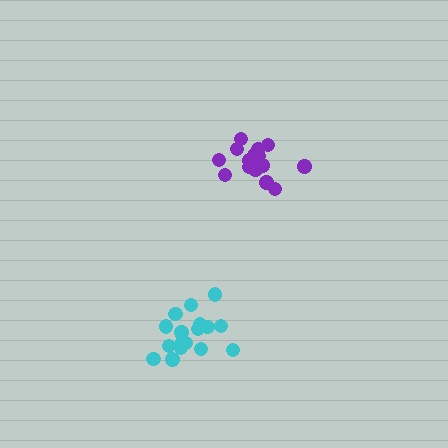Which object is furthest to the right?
The purple cluster is rightmost.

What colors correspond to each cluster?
The clusters are colored: cyan, purple.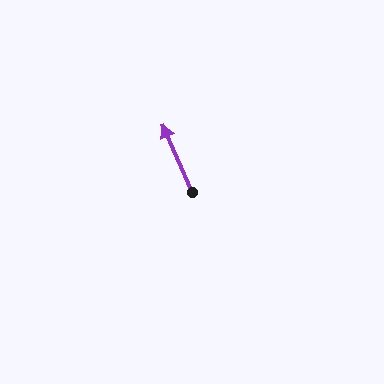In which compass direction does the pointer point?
Northwest.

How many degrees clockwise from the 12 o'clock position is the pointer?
Approximately 336 degrees.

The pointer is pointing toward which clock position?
Roughly 11 o'clock.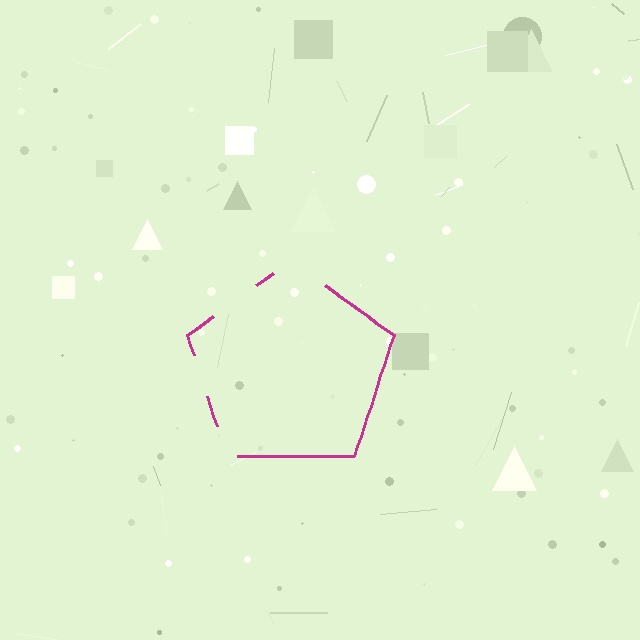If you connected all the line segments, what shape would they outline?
They would outline a pentagon.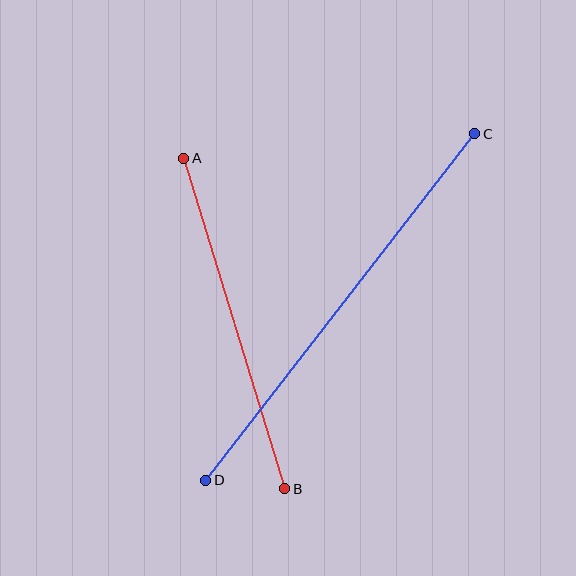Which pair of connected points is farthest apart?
Points C and D are farthest apart.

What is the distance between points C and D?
The distance is approximately 439 pixels.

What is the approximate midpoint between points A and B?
The midpoint is at approximately (234, 324) pixels.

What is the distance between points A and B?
The distance is approximately 346 pixels.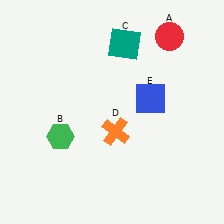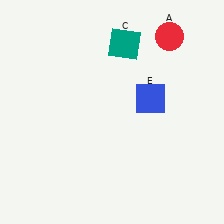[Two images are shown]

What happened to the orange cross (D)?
The orange cross (D) was removed in Image 2. It was in the bottom-right area of Image 1.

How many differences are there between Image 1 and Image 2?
There are 2 differences between the two images.